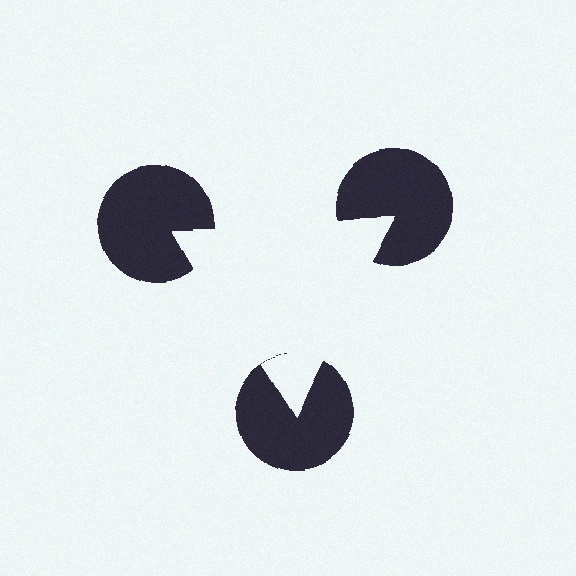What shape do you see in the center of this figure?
An illusory triangle — its edges are inferred from the aligned wedge cuts in the pac-man discs, not physically drawn.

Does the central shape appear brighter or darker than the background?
It typically appears slightly brighter than the background, even though no actual brightness change is drawn.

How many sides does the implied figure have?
3 sides.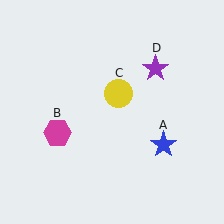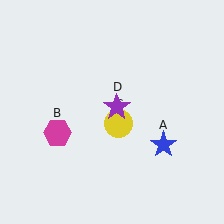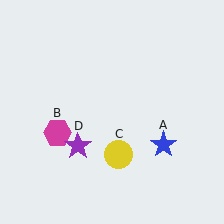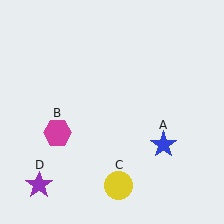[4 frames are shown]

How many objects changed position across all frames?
2 objects changed position: yellow circle (object C), purple star (object D).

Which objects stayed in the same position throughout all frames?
Blue star (object A) and magenta hexagon (object B) remained stationary.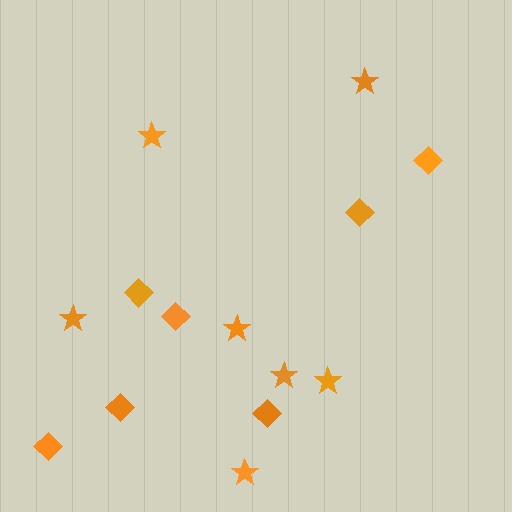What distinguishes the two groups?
There are 2 groups: one group of stars (7) and one group of diamonds (7).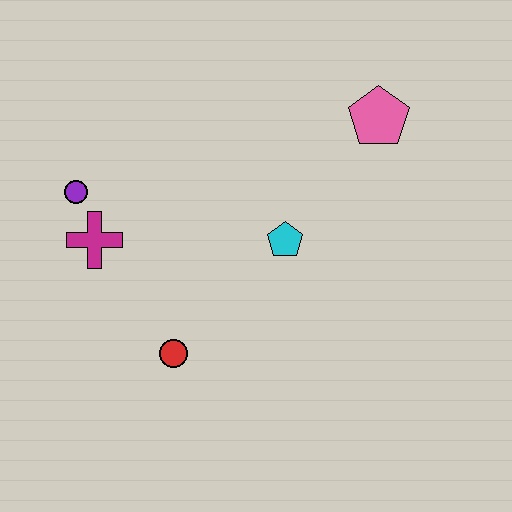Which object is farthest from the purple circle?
The pink pentagon is farthest from the purple circle.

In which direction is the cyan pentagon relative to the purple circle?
The cyan pentagon is to the right of the purple circle.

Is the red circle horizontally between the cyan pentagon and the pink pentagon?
No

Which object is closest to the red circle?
The magenta cross is closest to the red circle.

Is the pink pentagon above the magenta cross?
Yes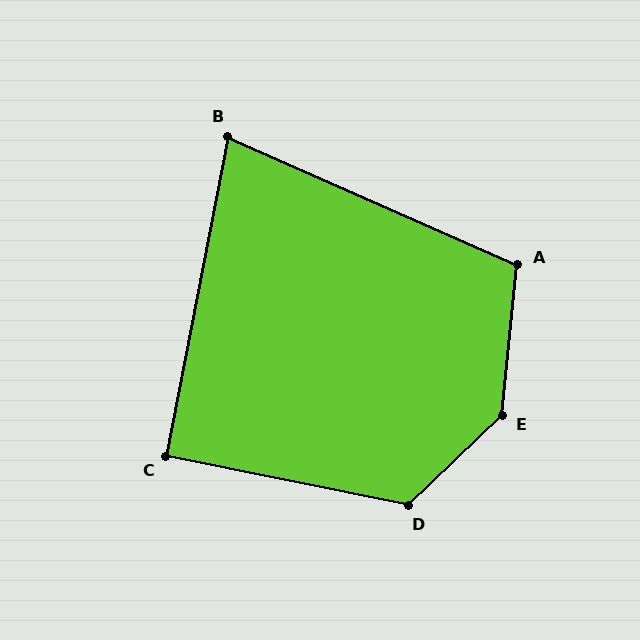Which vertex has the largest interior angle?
E, at approximately 140 degrees.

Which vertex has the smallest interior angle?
B, at approximately 77 degrees.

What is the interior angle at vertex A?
Approximately 108 degrees (obtuse).